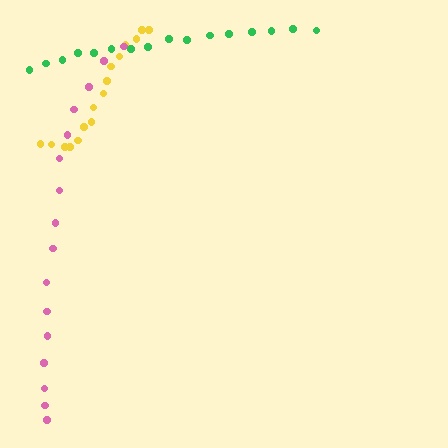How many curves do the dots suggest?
There are 3 distinct paths.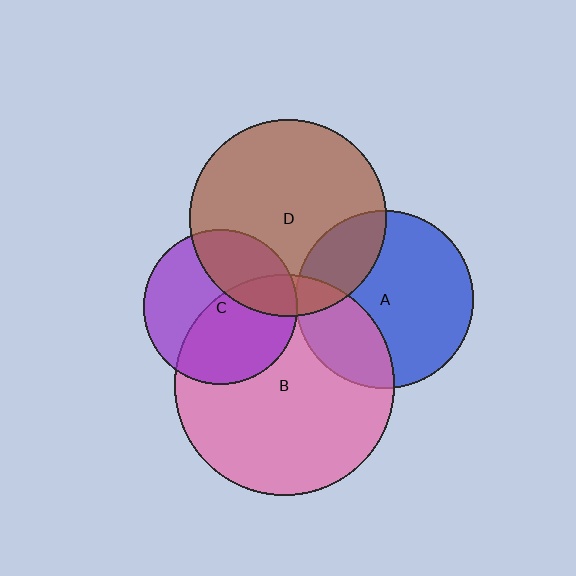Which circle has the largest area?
Circle B (pink).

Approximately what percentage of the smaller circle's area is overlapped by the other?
Approximately 50%.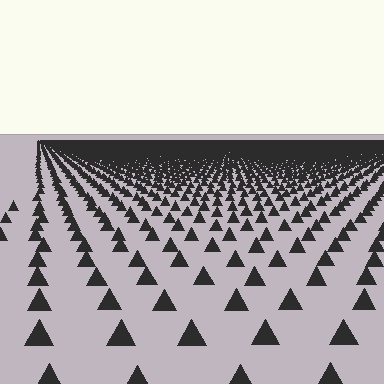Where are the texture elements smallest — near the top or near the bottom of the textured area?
Near the top.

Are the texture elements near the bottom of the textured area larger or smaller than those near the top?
Larger. Near the bottom, elements are closer to the viewer and appear at a bigger on-screen size.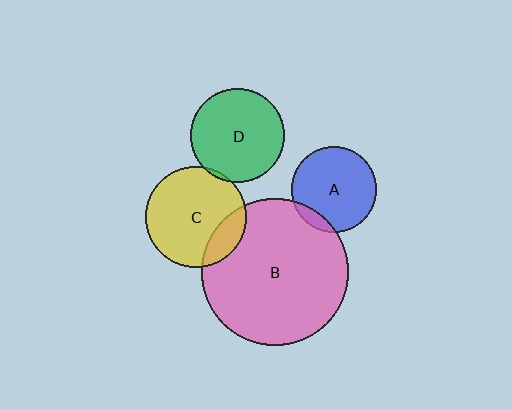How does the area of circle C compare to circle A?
Approximately 1.4 times.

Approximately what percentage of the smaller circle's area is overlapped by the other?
Approximately 10%.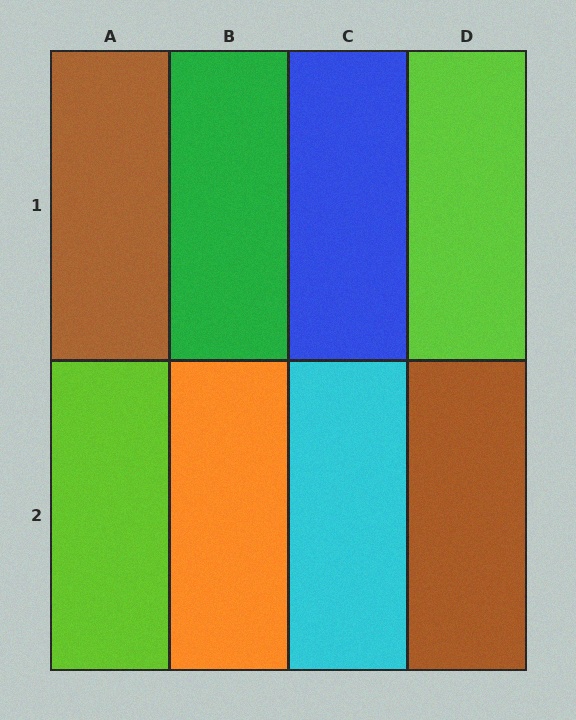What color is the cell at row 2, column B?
Orange.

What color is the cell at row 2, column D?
Brown.